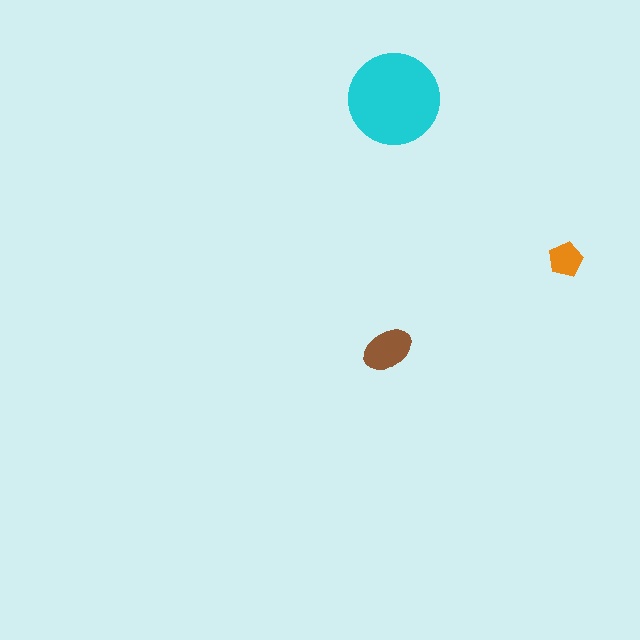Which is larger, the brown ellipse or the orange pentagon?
The brown ellipse.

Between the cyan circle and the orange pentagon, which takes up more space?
The cyan circle.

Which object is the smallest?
The orange pentagon.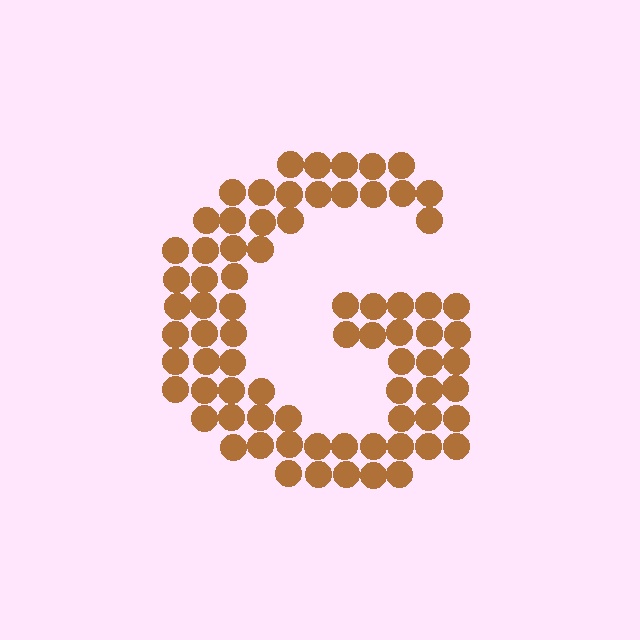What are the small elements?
The small elements are circles.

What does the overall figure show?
The overall figure shows the letter G.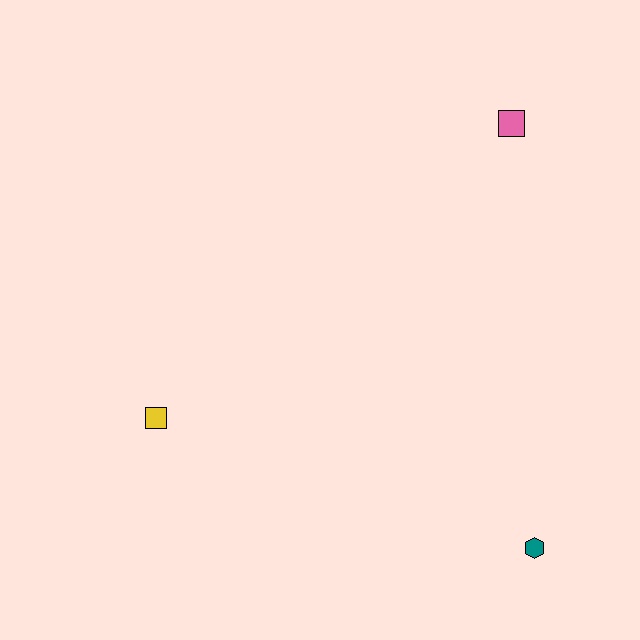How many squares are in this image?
There are 2 squares.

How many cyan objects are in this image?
There are no cyan objects.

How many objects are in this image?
There are 3 objects.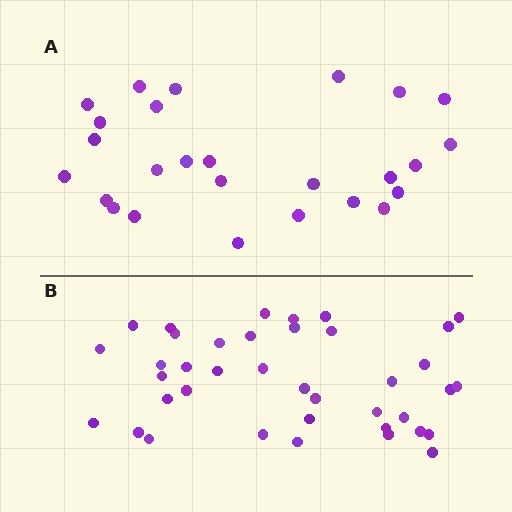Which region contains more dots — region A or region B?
Region B (the bottom region) has more dots.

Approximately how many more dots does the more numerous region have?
Region B has approximately 15 more dots than region A.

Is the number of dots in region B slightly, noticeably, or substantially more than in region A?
Region B has substantially more. The ratio is roughly 1.5 to 1.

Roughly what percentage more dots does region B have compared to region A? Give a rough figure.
About 50% more.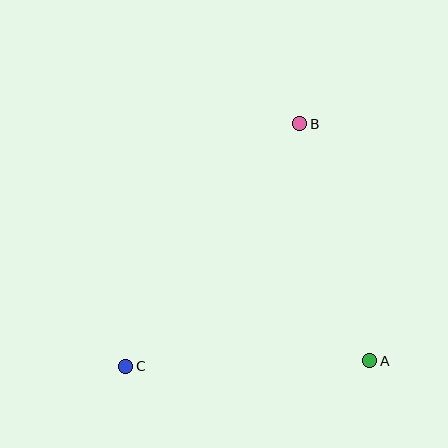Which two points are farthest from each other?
Points B and C are farthest from each other.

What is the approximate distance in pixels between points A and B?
The distance between A and B is approximately 247 pixels.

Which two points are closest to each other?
Points A and C are closest to each other.